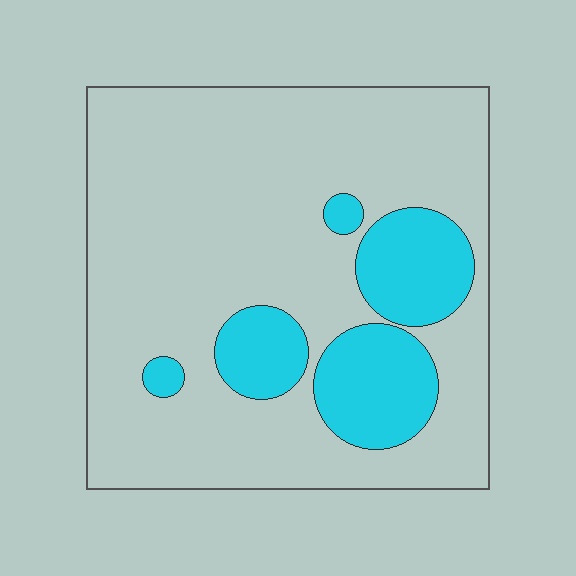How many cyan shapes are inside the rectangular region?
5.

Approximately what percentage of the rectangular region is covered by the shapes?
Approximately 20%.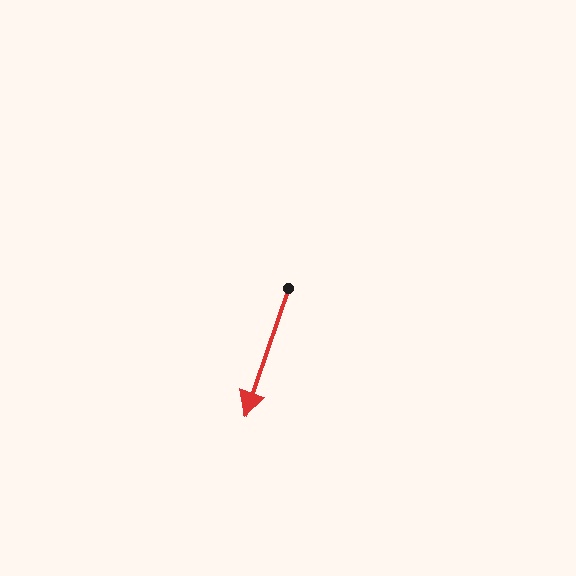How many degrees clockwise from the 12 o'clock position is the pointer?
Approximately 199 degrees.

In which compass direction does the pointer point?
South.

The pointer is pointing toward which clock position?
Roughly 7 o'clock.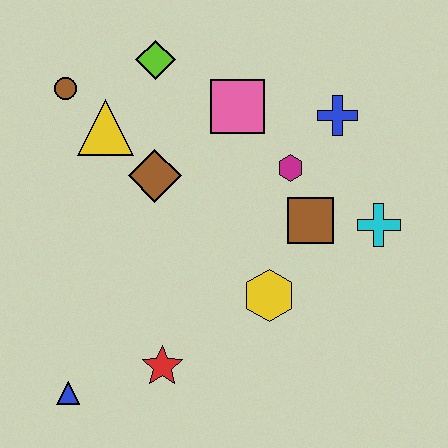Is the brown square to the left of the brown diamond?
No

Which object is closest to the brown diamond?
The yellow triangle is closest to the brown diamond.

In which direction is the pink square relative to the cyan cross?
The pink square is to the left of the cyan cross.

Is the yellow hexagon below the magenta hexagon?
Yes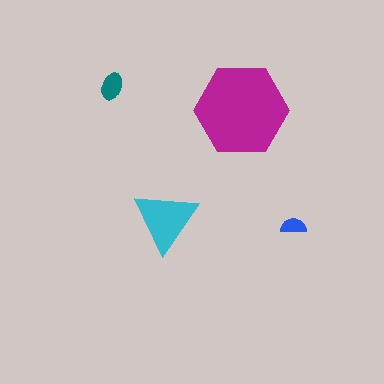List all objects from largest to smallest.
The magenta hexagon, the cyan triangle, the teal ellipse, the blue semicircle.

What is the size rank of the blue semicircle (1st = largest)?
4th.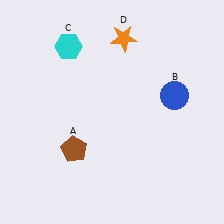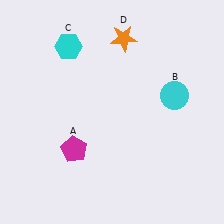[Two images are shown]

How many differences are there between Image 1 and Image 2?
There are 2 differences between the two images.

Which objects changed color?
A changed from brown to magenta. B changed from blue to cyan.